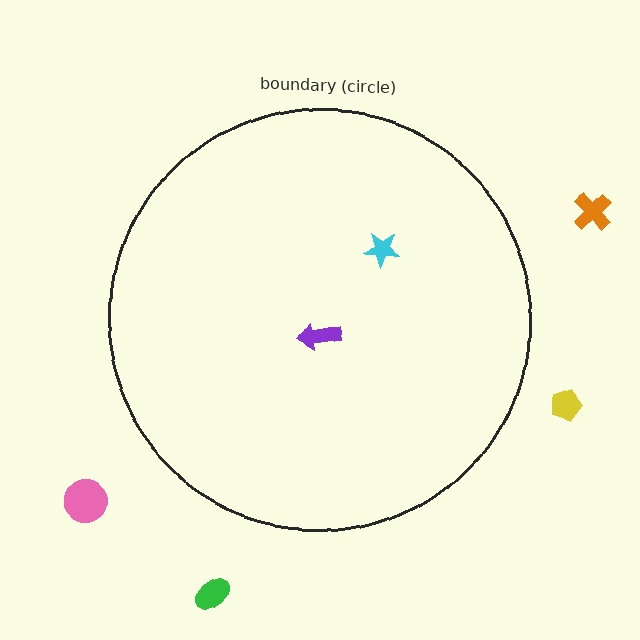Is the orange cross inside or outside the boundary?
Outside.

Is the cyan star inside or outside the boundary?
Inside.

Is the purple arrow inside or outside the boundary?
Inside.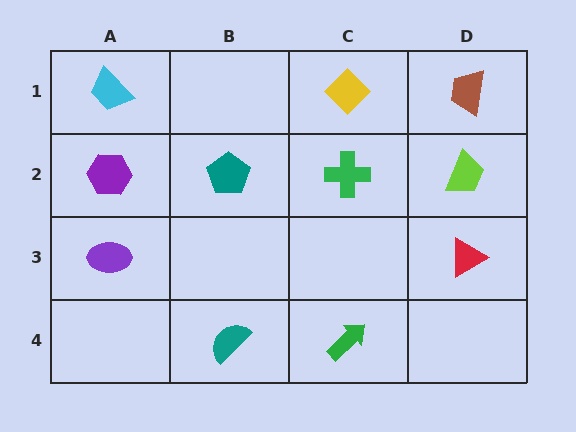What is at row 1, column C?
A yellow diamond.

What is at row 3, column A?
A purple ellipse.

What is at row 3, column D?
A red triangle.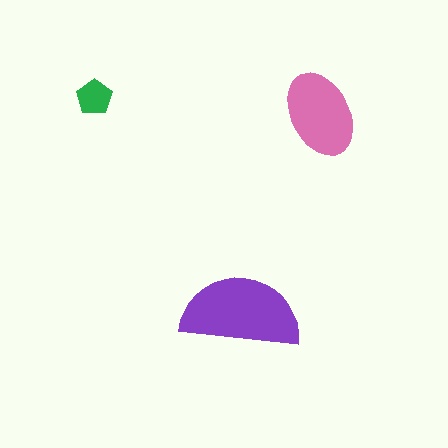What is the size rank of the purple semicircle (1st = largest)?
1st.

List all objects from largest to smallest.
The purple semicircle, the pink ellipse, the green pentagon.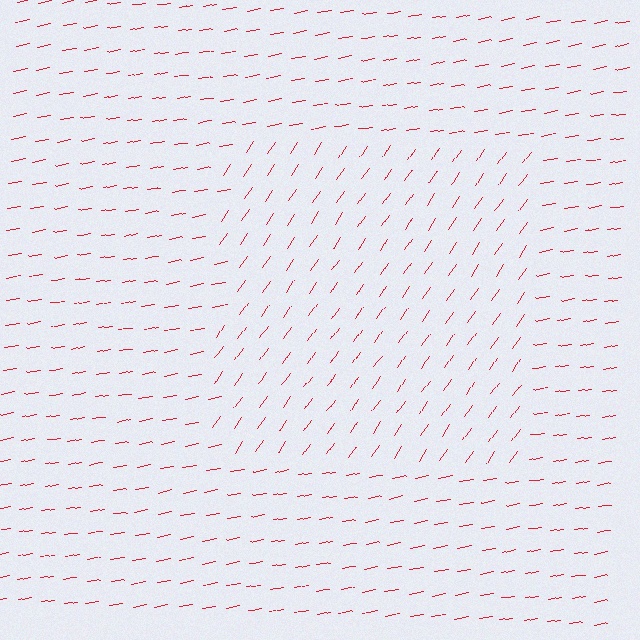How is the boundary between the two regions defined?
The boundary is defined purely by a change in line orientation (approximately 45 degrees difference). All lines are the same color and thickness.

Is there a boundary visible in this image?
Yes, there is a texture boundary formed by a change in line orientation.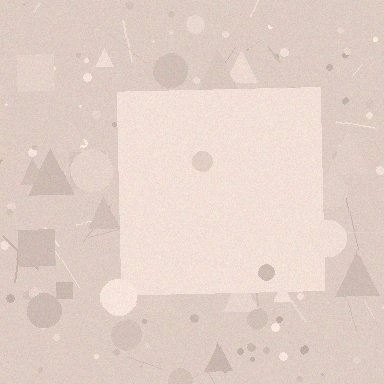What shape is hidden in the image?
A square is hidden in the image.